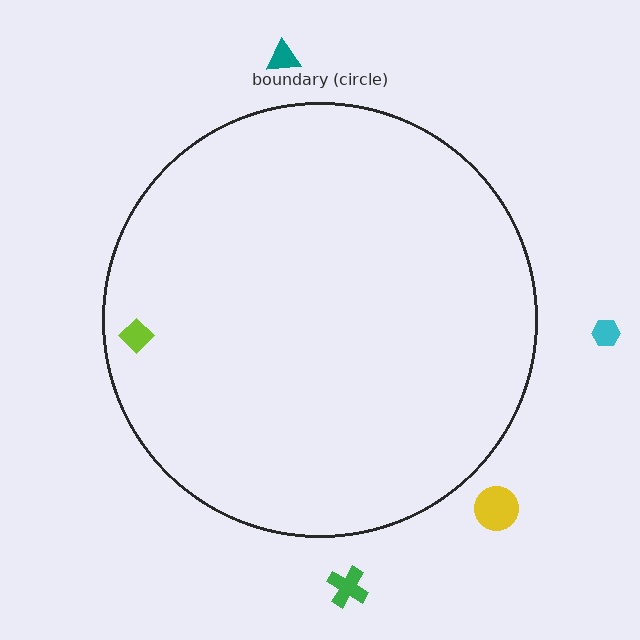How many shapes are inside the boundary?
1 inside, 4 outside.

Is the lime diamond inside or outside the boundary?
Inside.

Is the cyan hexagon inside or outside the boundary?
Outside.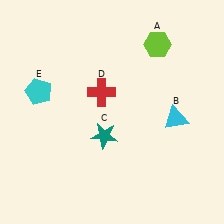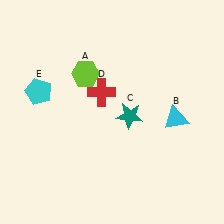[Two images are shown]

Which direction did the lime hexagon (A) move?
The lime hexagon (A) moved left.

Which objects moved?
The objects that moved are: the lime hexagon (A), the teal star (C).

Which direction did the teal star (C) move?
The teal star (C) moved right.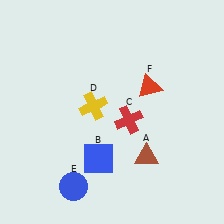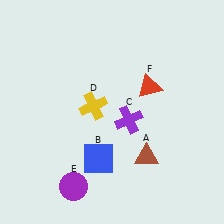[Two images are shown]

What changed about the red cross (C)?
In Image 1, C is red. In Image 2, it changed to purple.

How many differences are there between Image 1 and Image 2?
There are 2 differences between the two images.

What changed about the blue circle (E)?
In Image 1, E is blue. In Image 2, it changed to purple.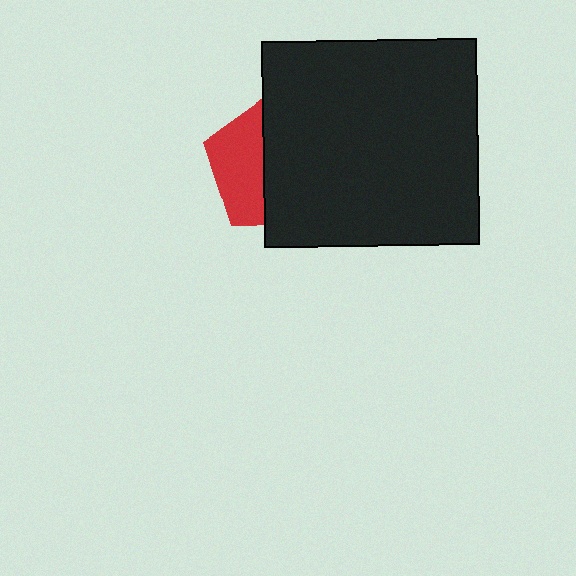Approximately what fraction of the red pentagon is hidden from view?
Roughly 61% of the red pentagon is hidden behind the black rectangle.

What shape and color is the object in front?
The object in front is a black rectangle.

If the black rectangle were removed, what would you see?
You would see the complete red pentagon.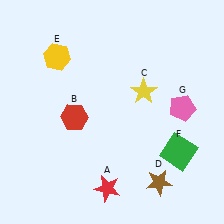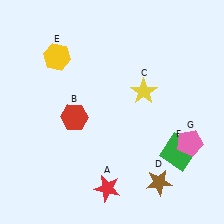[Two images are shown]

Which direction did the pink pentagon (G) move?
The pink pentagon (G) moved down.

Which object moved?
The pink pentagon (G) moved down.